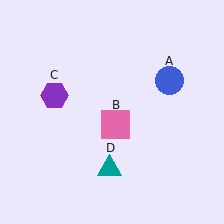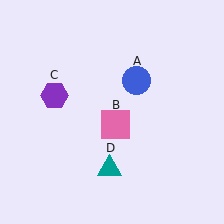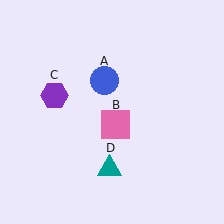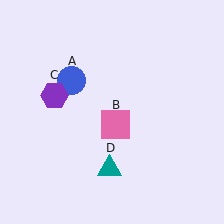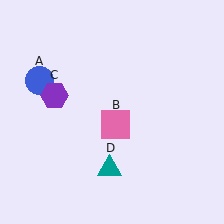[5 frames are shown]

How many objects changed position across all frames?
1 object changed position: blue circle (object A).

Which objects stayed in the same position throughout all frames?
Pink square (object B) and purple hexagon (object C) and teal triangle (object D) remained stationary.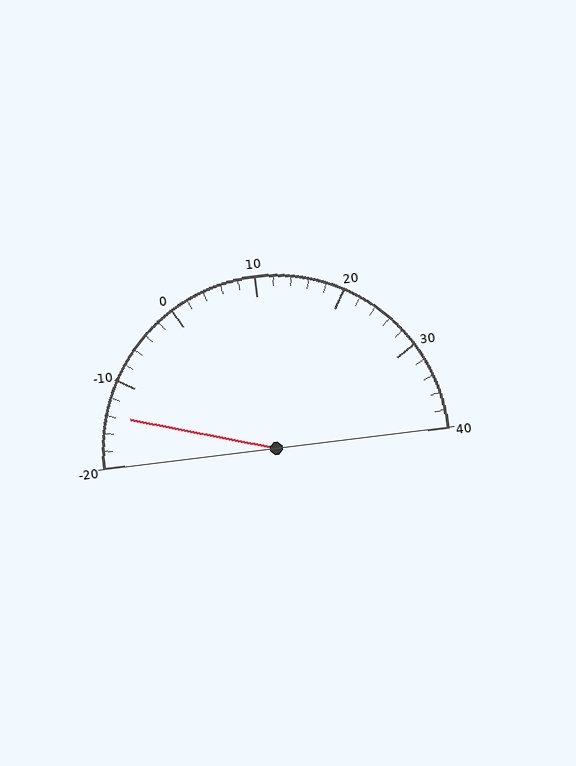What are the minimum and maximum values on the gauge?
The gauge ranges from -20 to 40.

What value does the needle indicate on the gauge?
The needle indicates approximately -14.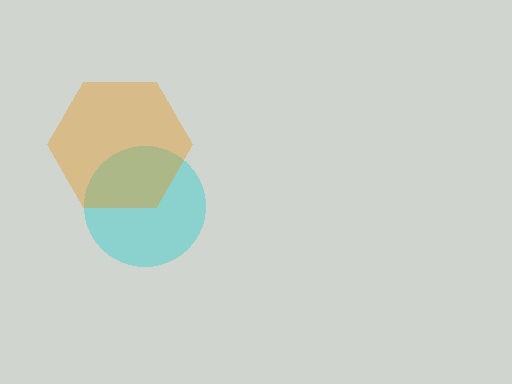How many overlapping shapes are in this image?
There are 2 overlapping shapes in the image.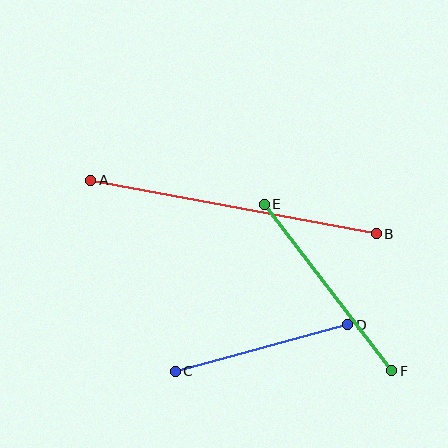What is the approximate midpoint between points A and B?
The midpoint is at approximately (233, 207) pixels.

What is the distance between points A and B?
The distance is approximately 290 pixels.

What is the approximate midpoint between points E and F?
The midpoint is at approximately (328, 287) pixels.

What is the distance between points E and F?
The distance is approximately 209 pixels.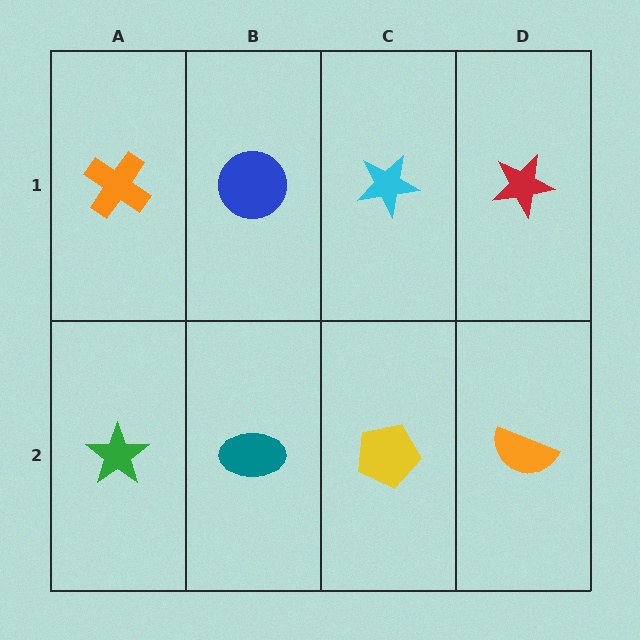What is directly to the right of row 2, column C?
An orange semicircle.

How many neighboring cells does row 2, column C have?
3.